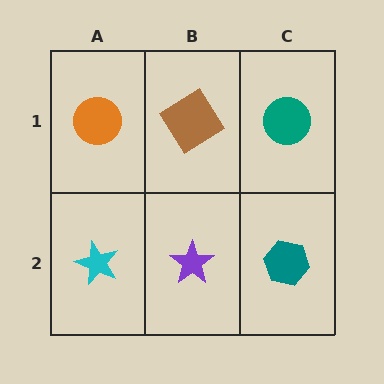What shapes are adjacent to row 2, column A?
An orange circle (row 1, column A), a purple star (row 2, column B).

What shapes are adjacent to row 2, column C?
A teal circle (row 1, column C), a purple star (row 2, column B).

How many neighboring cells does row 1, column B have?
3.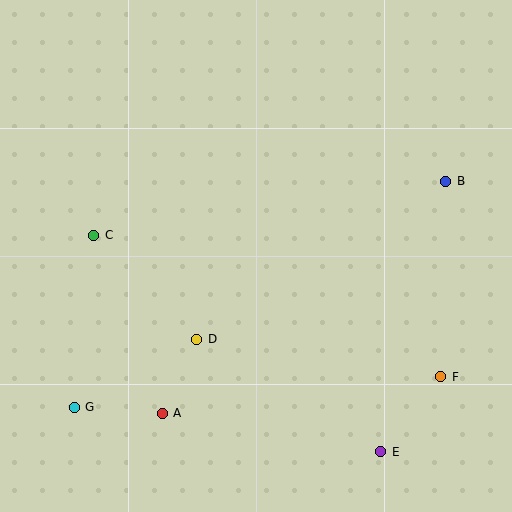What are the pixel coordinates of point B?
Point B is at (446, 181).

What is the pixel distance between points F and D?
The distance between F and D is 247 pixels.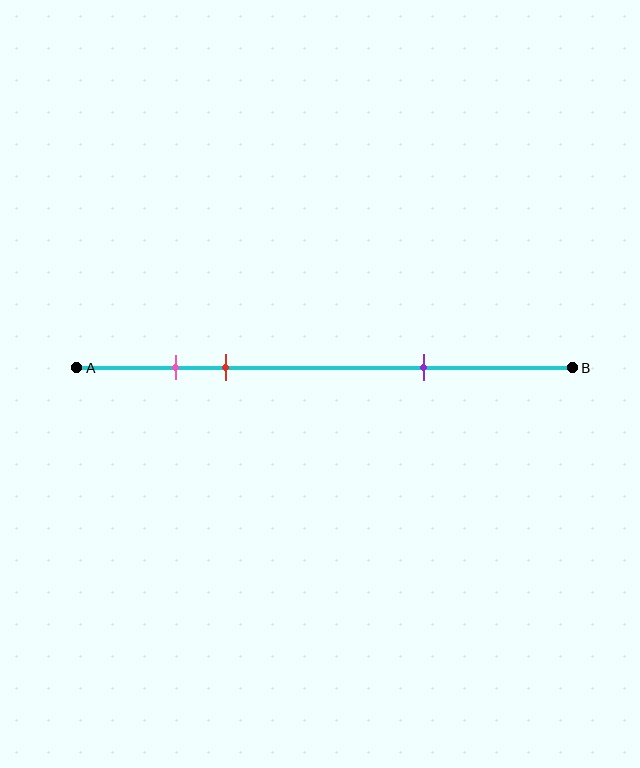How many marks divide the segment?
There are 3 marks dividing the segment.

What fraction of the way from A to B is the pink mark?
The pink mark is approximately 20% (0.2) of the way from A to B.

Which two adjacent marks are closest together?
The pink and red marks are the closest adjacent pair.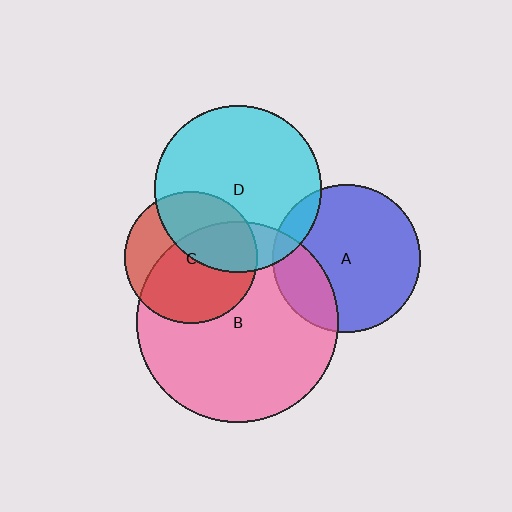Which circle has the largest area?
Circle B (pink).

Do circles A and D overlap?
Yes.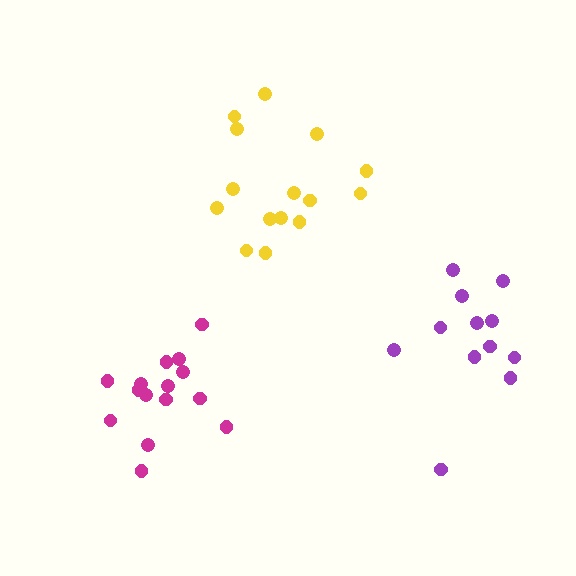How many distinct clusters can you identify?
There are 3 distinct clusters.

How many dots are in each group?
Group 1: 15 dots, Group 2: 15 dots, Group 3: 12 dots (42 total).